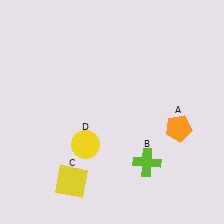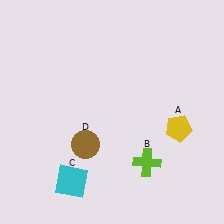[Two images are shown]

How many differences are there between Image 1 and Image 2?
There are 3 differences between the two images.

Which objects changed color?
A changed from orange to yellow. C changed from yellow to cyan. D changed from yellow to brown.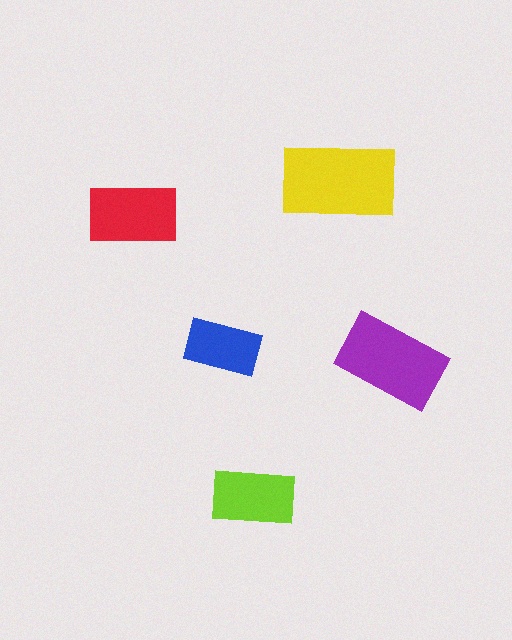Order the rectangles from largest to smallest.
the yellow one, the purple one, the red one, the lime one, the blue one.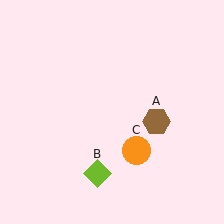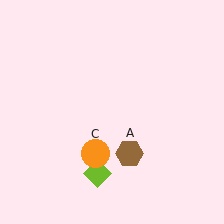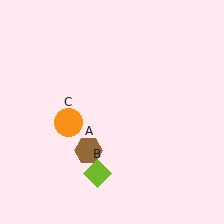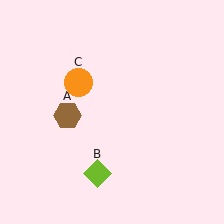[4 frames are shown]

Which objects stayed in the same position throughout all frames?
Lime diamond (object B) remained stationary.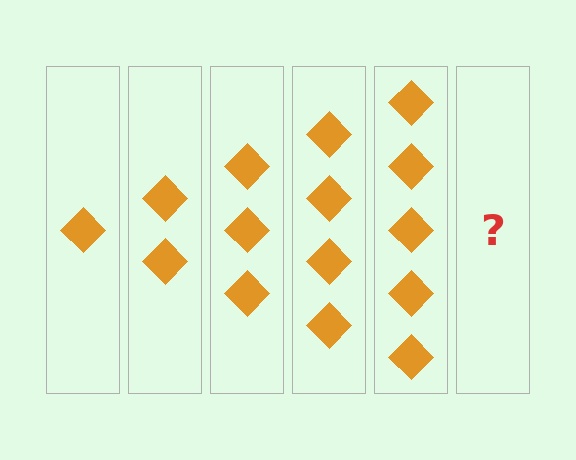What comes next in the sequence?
The next element should be 6 diamonds.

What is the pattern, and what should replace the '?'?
The pattern is that each step adds one more diamond. The '?' should be 6 diamonds.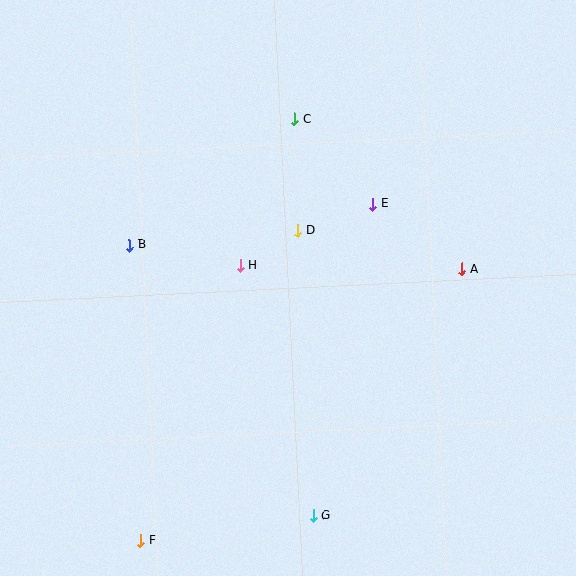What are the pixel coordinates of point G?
Point G is at (313, 516).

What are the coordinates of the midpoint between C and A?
The midpoint between C and A is at (378, 194).